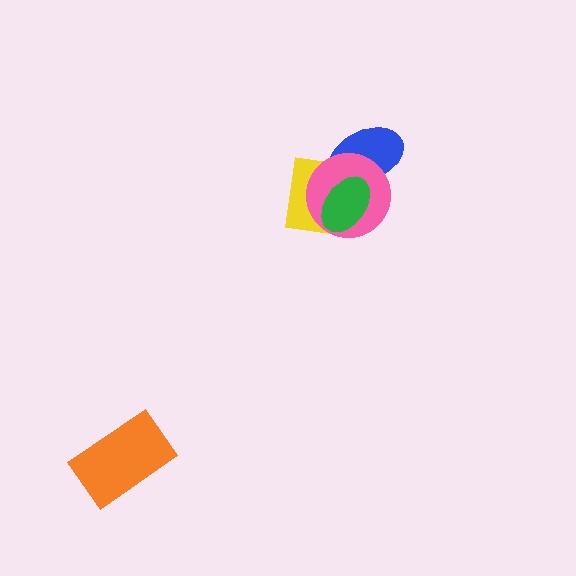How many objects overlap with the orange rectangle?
0 objects overlap with the orange rectangle.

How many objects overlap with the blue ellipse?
3 objects overlap with the blue ellipse.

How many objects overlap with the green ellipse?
3 objects overlap with the green ellipse.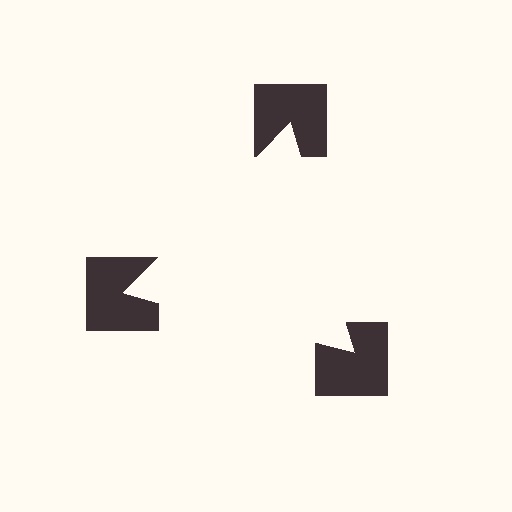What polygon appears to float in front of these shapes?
An illusory triangle — its edges are inferred from the aligned wedge cuts in the notched squares, not physically drawn.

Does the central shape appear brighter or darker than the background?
It typically appears slightly brighter than the background, even though no actual brightness change is drawn.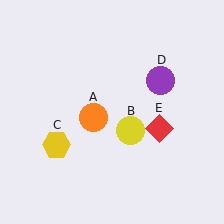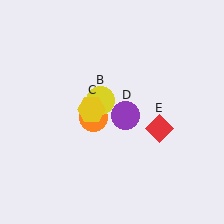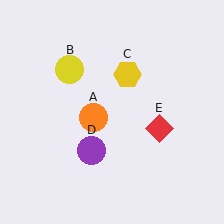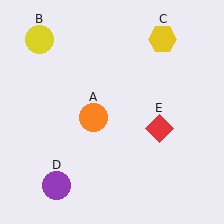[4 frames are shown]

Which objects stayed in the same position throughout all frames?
Orange circle (object A) and red diamond (object E) remained stationary.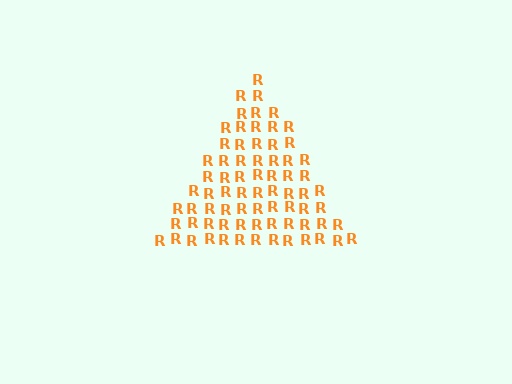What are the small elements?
The small elements are letter R's.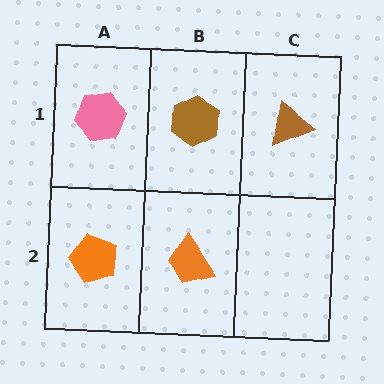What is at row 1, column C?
A brown triangle.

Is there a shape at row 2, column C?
No, that cell is empty.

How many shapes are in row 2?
2 shapes.